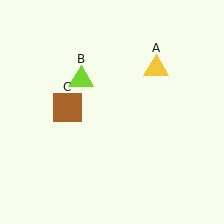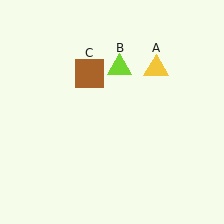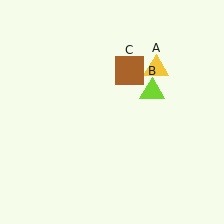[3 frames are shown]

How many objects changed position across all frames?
2 objects changed position: lime triangle (object B), brown square (object C).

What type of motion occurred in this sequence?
The lime triangle (object B), brown square (object C) rotated clockwise around the center of the scene.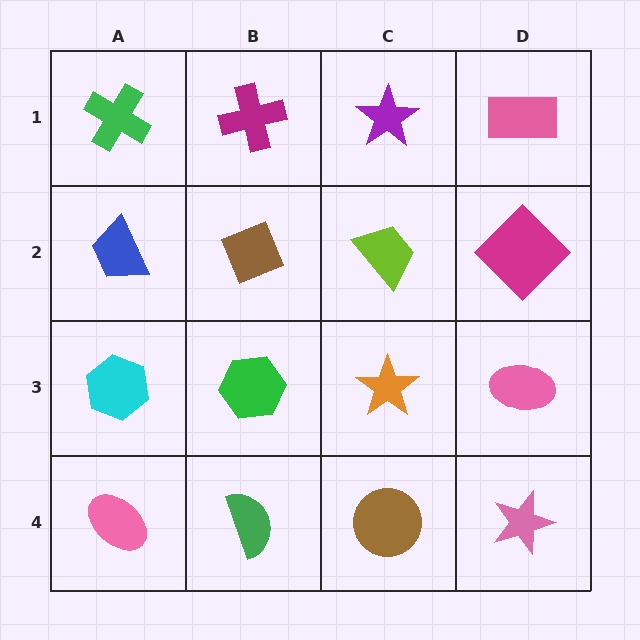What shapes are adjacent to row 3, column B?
A brown diamond (row 2, column B), a green semicircle (row 4, column B), a cyan hexagon (row 3, column A), an orange star (row 3, column C).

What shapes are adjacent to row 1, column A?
A blue trapezoid (row 2, column A), a magenta cross (row 1, column B).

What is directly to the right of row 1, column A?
A magenta cross.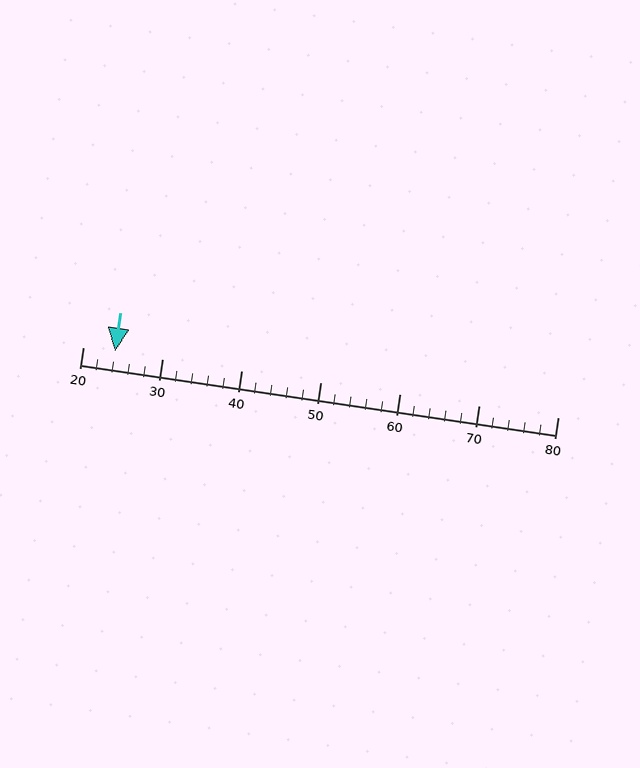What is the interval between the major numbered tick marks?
The major tick marks are spaced 10 units apart.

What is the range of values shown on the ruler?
The ruler shows values from 20 to 80.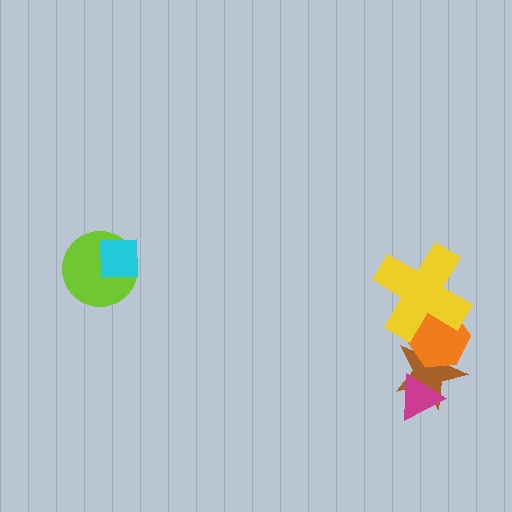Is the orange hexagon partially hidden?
Yes, it is partially covered by another shape.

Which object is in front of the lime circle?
The cyan square is in front of the lime circle.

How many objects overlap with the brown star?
3 objects overlap with the brown star.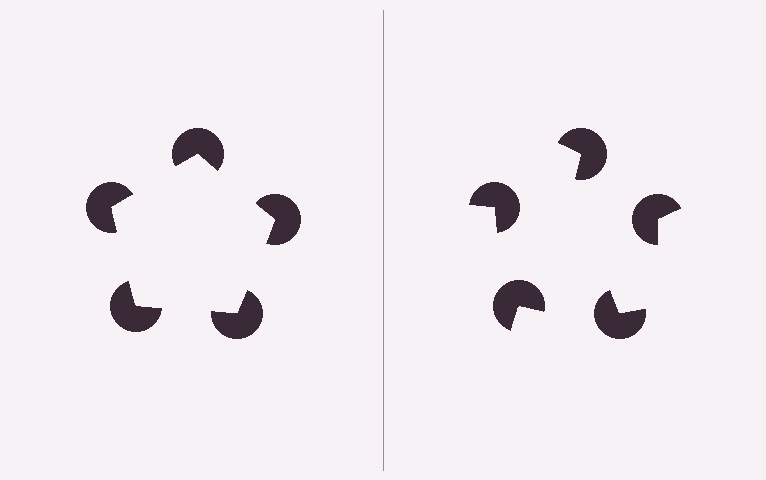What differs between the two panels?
The pac-man discs are positioned identically on both sides; only the wedge orientations differ. On the left they align to a pentagon; on the right they are misaligned.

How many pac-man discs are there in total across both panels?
10 — 5 on each side.